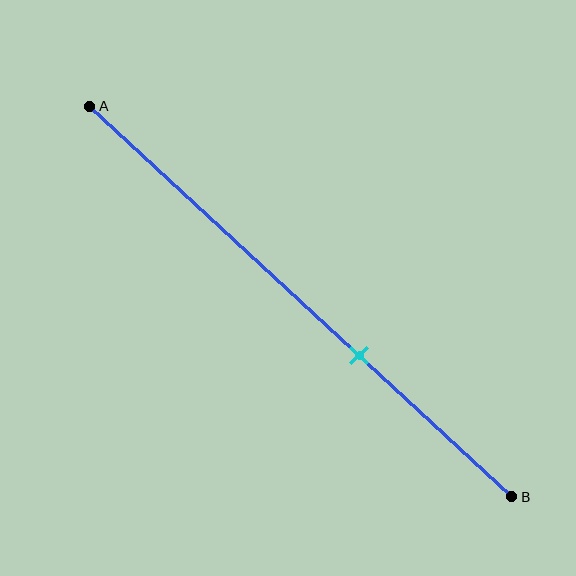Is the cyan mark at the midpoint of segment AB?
No, the mark is at about 65% from A, not at the 50% midpoint.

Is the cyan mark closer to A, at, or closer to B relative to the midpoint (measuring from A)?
The cyan mark is closer to point B than the midpoint of segment AB.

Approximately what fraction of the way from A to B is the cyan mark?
The cyan mark is approximately 65% of the way from A to B.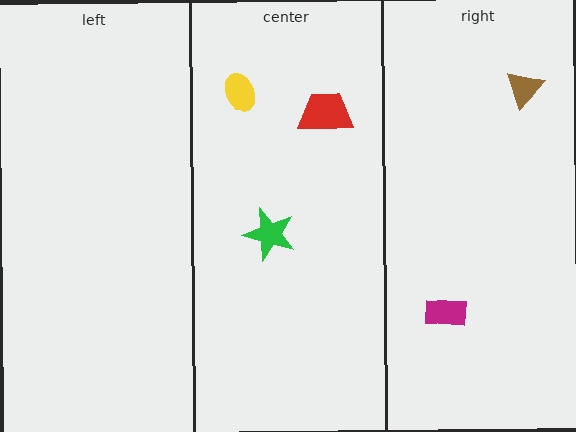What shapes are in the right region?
The magenta rectangle, the brown triangle.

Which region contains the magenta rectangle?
The right region.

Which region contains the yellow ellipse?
The center region.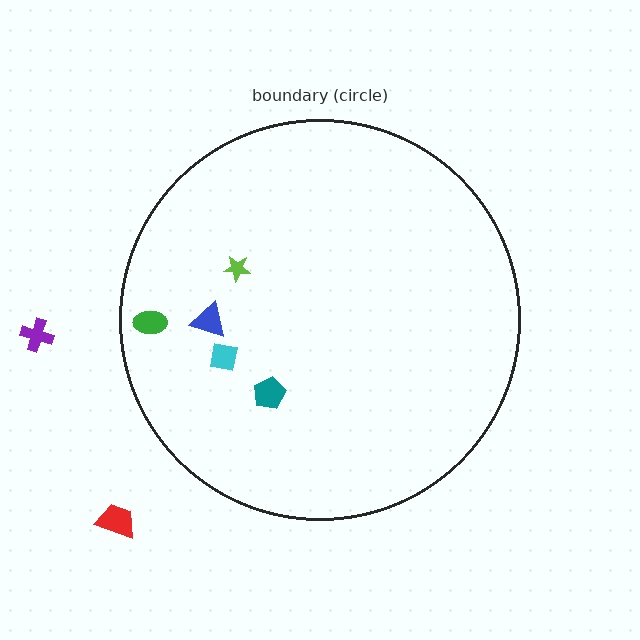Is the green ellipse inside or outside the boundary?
Inside.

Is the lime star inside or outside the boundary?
Inside.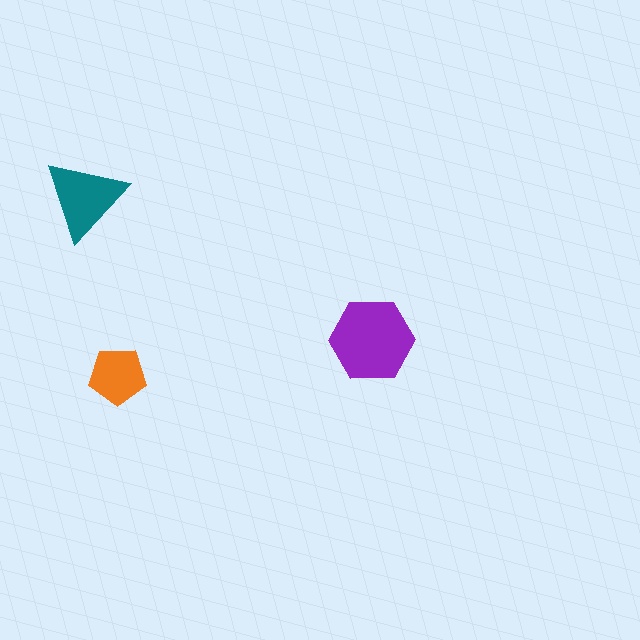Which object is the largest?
The purple hexagon.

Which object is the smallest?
The orange pentagon.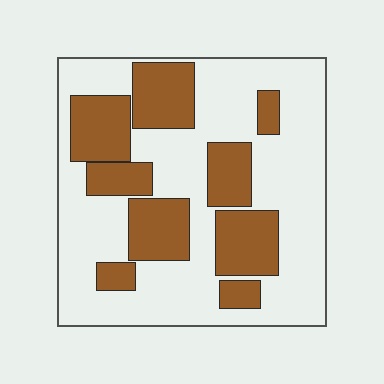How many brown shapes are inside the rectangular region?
9.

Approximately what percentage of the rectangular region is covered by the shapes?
Approximately 35%.